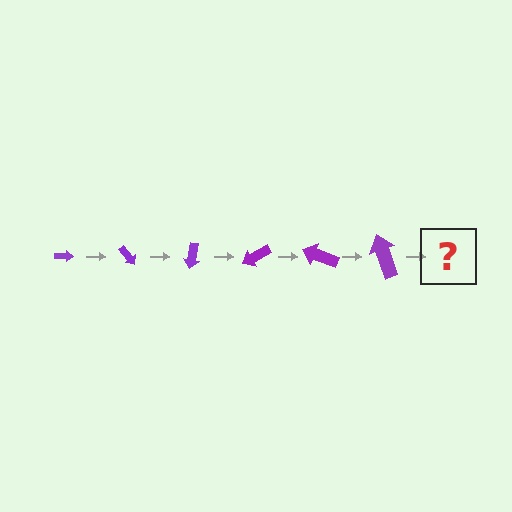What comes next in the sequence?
The next element should be an arrow, larger than the previous one and rotated 300 degrees from the start.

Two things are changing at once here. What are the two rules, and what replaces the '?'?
The two rules are that the arrow grows larger each step and it rotates 50 degrees each step. The '?' should be an arrow, larger than the previous one and rotated 300 degrees from the start.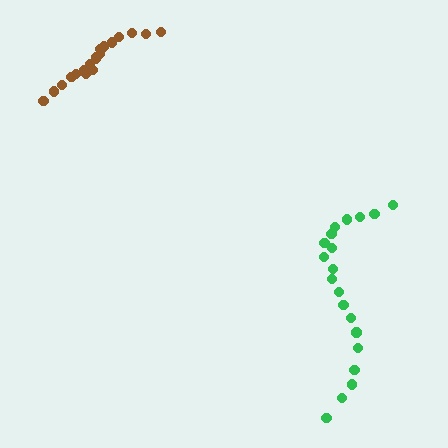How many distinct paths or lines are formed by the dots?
There are 2 distinct paths.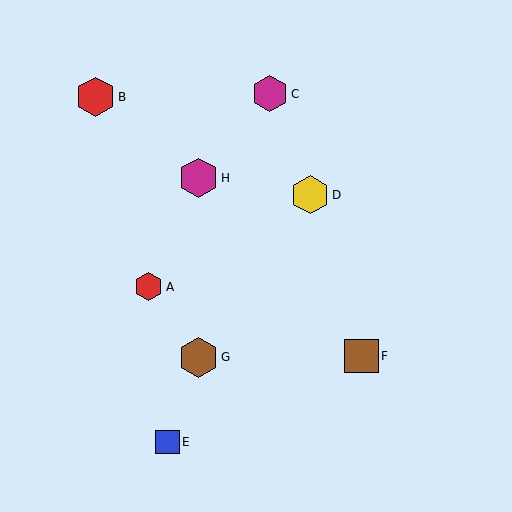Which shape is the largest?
The brown hexagon (labeled G) is the largest.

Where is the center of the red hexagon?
The center of the red hexagon is at (96, 97).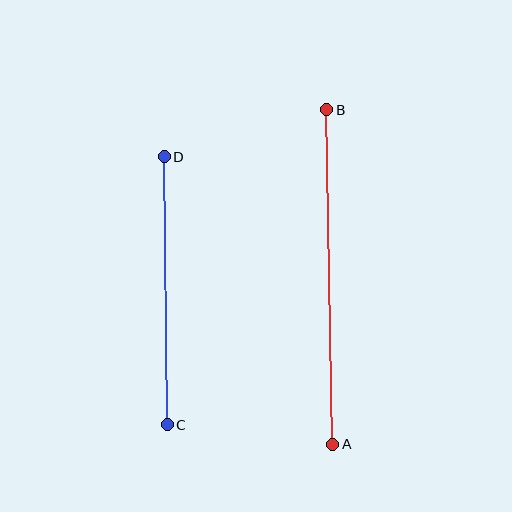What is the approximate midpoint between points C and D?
The midpoint is at approximately (166, 291) pixels.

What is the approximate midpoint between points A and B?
The midpoint is at approximately (330, 277) pixels.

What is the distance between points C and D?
The distance is approximately 268 pixels.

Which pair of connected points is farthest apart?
Points A and B are farthest apart.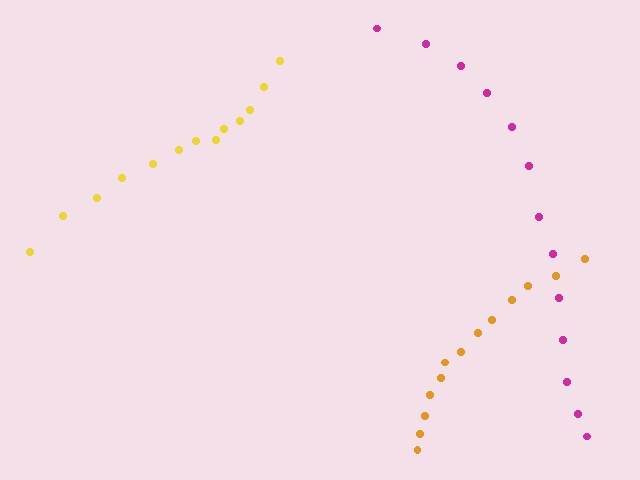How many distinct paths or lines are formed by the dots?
There are 3 distinct paths.